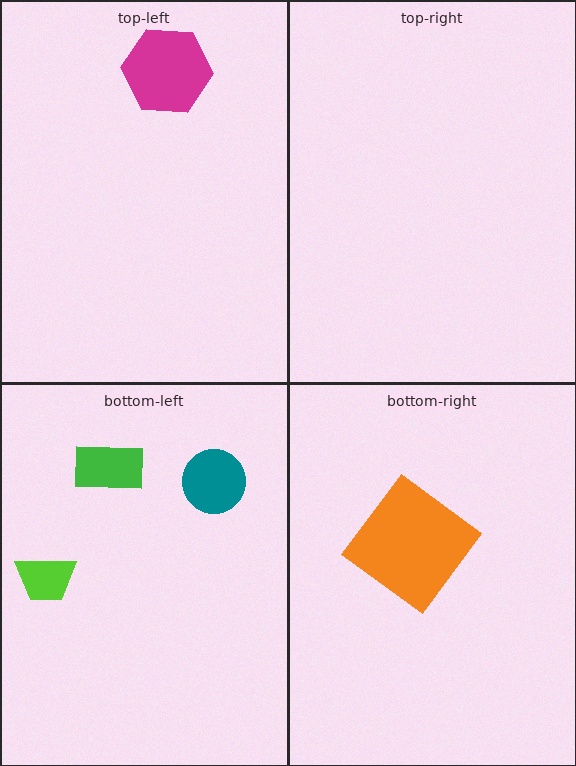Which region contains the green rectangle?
The bottom-left region.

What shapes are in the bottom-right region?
The orange diamond.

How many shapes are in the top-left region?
1.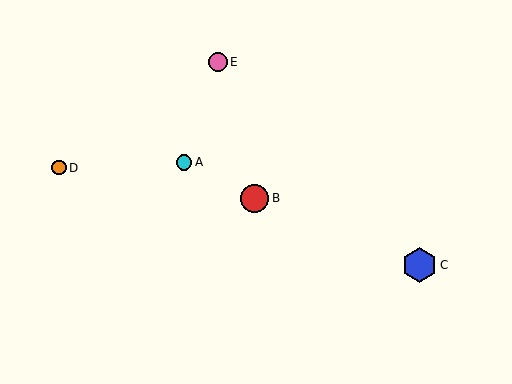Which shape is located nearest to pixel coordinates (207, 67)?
The pink circle (labeled E) at (218, 62) is nearest to that location.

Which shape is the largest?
The blue hexagon (labeled C) is the largest.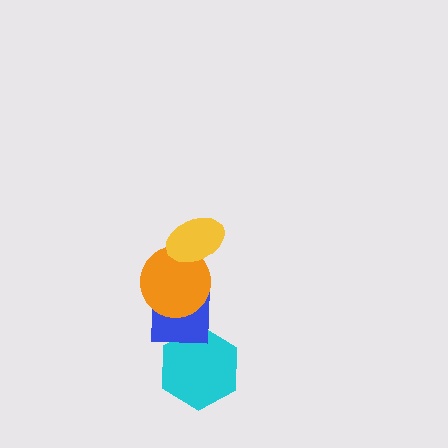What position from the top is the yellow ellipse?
The yellow ellipse is 1st from the top.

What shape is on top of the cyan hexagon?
The blue square is on top of the cyan hexagon.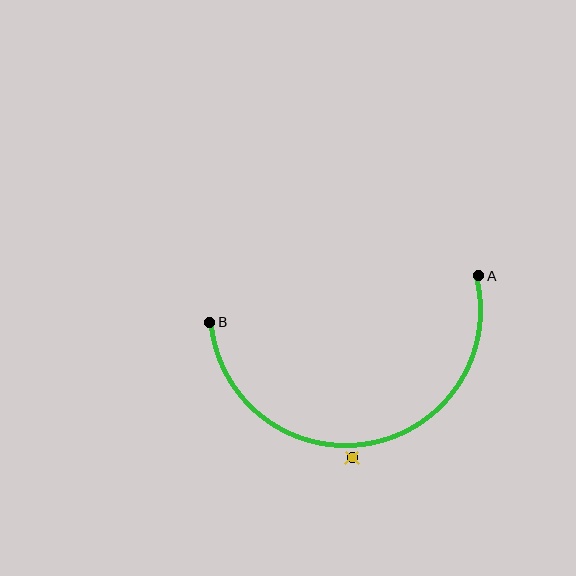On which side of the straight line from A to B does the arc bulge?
The arc bulges below the straight line connecting A and B.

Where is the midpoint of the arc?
The arc midpoint is the point on the curve farthest from the straight line joining A and B. It sits below that line.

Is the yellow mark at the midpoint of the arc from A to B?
No — the yellow mark does not lie on the arc at all. It sits slightly outside the curve.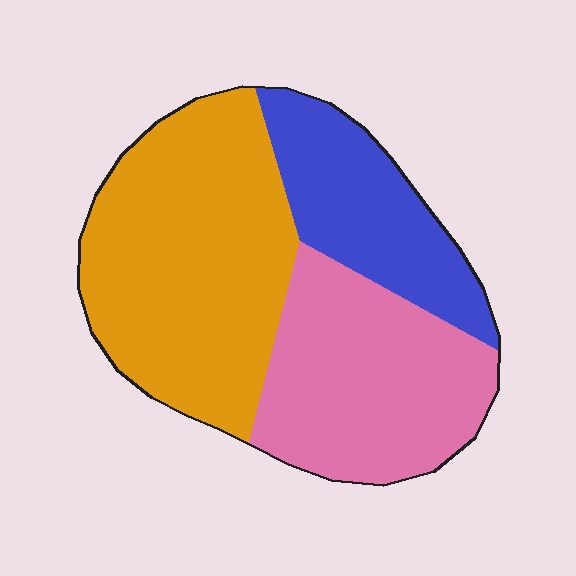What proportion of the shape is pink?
Pink takes up between a quarter and a half of the shape.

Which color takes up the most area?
Orange, at roughly 45%.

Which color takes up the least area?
Blue, at roughly 20%.